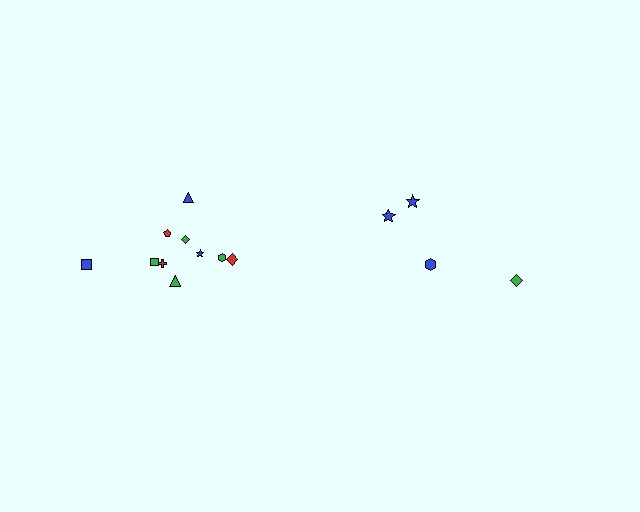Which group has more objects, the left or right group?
The left group.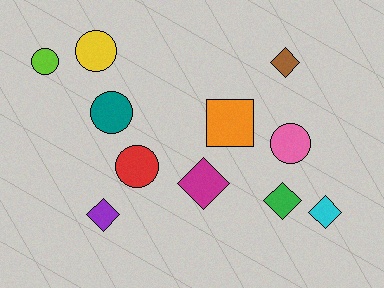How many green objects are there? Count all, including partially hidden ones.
There is 1 green object.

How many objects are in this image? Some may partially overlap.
There are 11 objects.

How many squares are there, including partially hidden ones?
There is 1 square.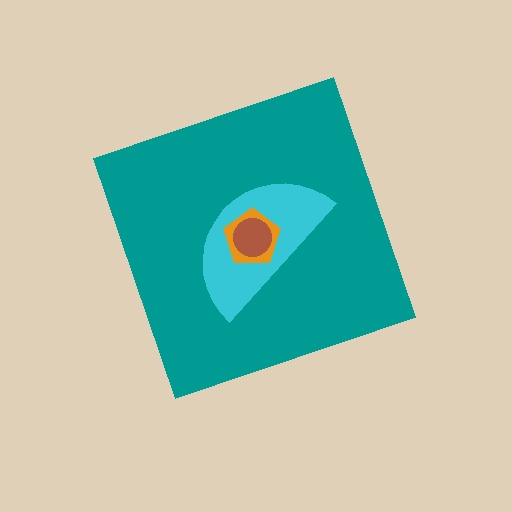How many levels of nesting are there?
4.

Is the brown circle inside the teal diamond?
Yes.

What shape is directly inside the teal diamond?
The cyan semicircle.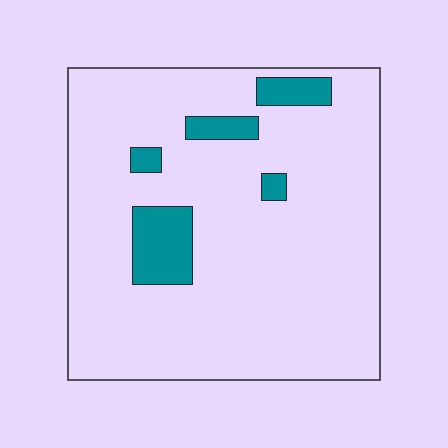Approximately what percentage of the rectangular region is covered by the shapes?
Approximately 10%.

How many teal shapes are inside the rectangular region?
5.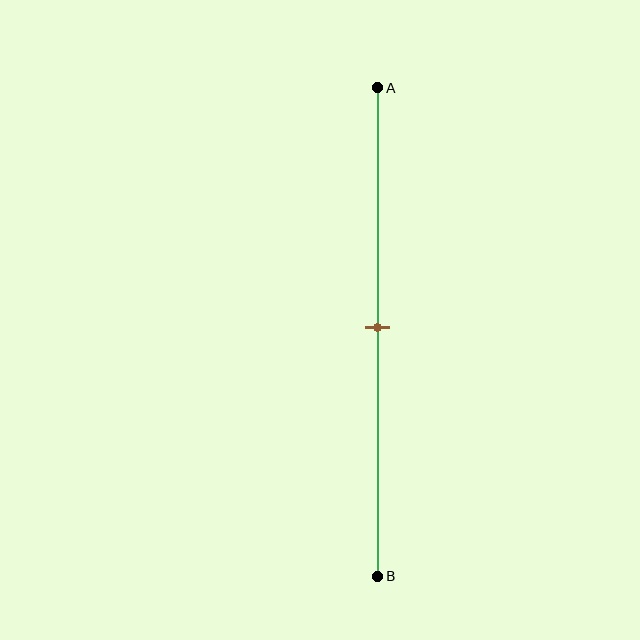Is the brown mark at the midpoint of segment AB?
Yes, the mark is approximately at the midpoint.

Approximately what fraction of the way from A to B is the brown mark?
The brown mark is approximately 50% of the way from A to B.